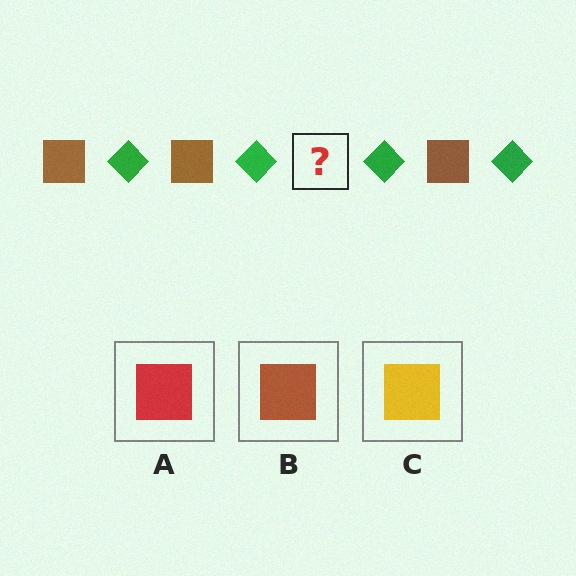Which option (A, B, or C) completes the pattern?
B.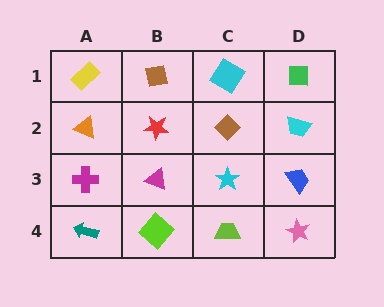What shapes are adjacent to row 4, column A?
A magenta cross (row 3, column A), a lime diamond (row 4, column B).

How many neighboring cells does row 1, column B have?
3.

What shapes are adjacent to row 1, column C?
A brown diamond (row 2, column C), a brown square (row 1, column B), a green square (row 1, column D).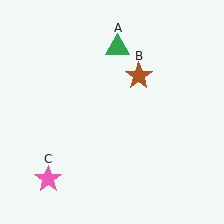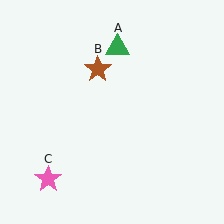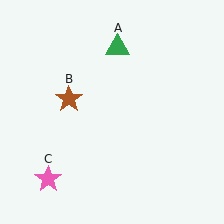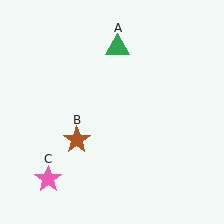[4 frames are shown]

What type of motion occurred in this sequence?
The brown star (object B) rotated counterclockwise around the center of the scene.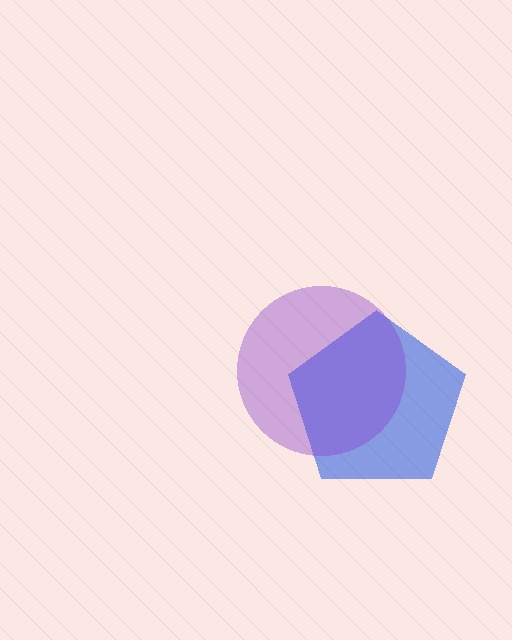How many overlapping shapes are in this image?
There are 2 overlapping shapes in the image.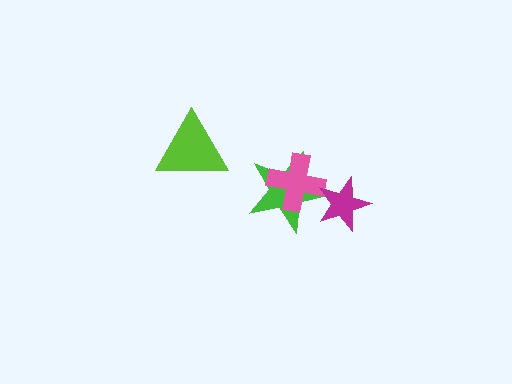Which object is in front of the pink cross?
The magenta star is in front of the pink cross.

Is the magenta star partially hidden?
No, no other shape covers it.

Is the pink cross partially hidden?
Yes, it is partially covered by another shape.